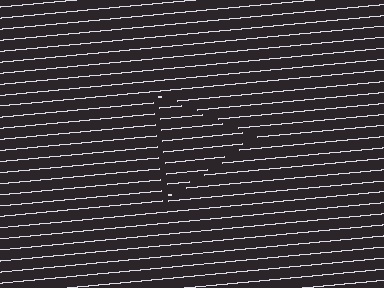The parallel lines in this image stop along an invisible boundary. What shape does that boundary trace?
An illusory triangle. The interior of the shape contains the same grating, shifted by half a period — the contour is defined by the phase discontinuity where line-ends from the inner and outer gratings abut.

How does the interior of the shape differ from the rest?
The interior of the shape contains the same grating, shifted by half a period — the contour is defined by the phase discontinuity where line-ends from the inner and outer gratings abut.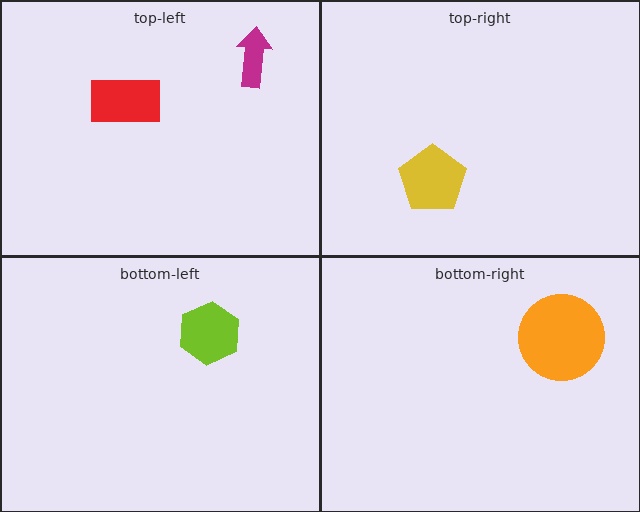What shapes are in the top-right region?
The yellow pentagon.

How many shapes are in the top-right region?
1.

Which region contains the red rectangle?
The top-left region.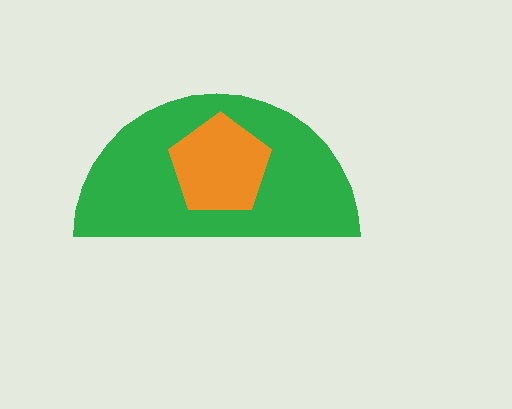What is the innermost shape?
The orange pentagon.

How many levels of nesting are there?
2.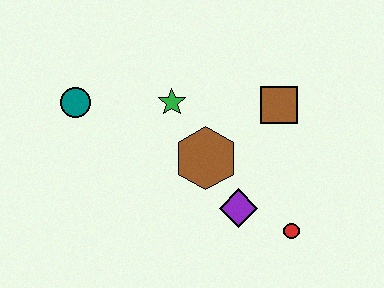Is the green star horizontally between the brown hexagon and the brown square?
No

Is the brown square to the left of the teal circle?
No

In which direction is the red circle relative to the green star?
The red circle is below the green star.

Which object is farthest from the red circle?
The teal circle is farthest from the red circle.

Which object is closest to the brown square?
The brown hexagon is closest to the brown square.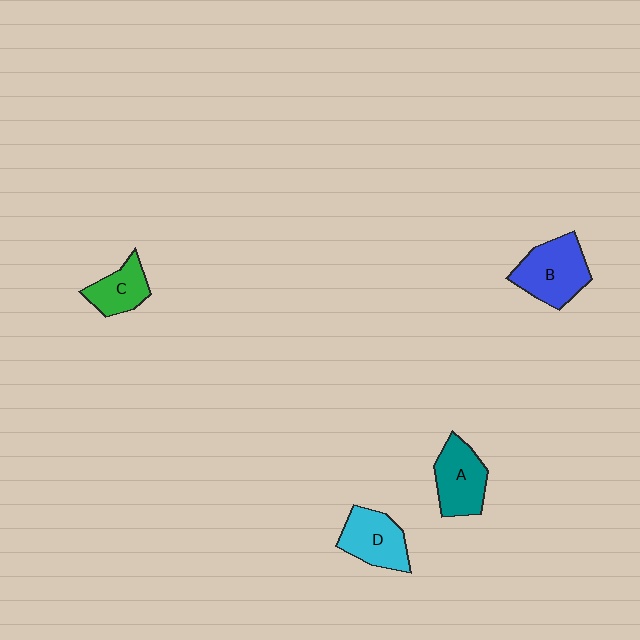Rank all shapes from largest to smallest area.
From largest to smallest: B (blue), A (teal), D (cyan), C (green).